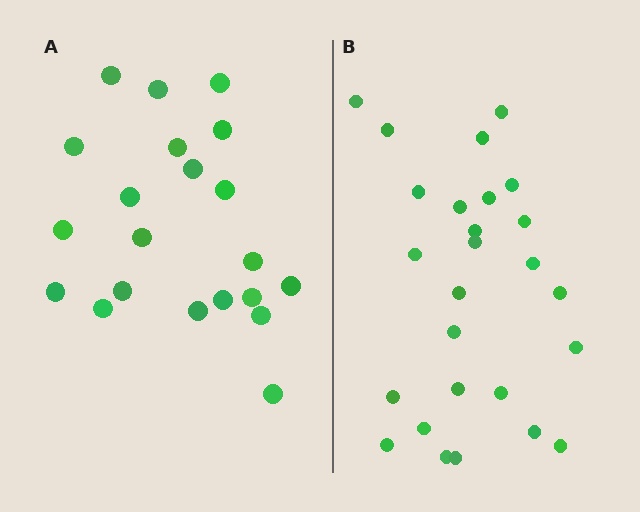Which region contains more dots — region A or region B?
Region B (the right region) has more dots.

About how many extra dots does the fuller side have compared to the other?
Region B has about 5 more dots than region A.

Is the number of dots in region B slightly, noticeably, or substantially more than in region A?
Region B has only slightly more — the two regions are fairly close. The ratio is roughly 1.2 to 1.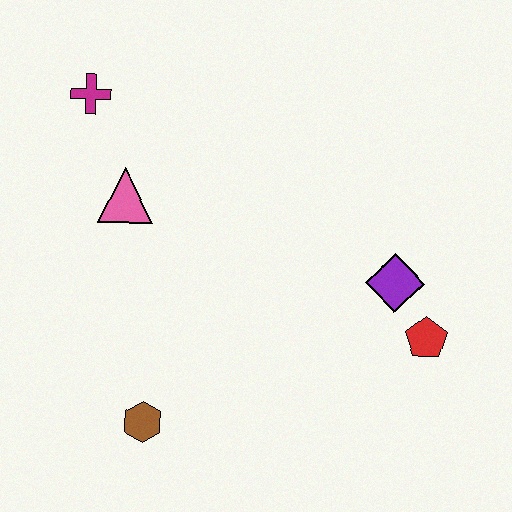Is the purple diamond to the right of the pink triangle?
Yes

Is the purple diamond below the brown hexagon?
No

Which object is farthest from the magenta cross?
The red pentagon is farthest from the magenta cross.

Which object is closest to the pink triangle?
The magenta cross is closest to the pink triangle.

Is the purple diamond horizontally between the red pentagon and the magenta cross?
Yes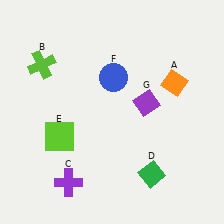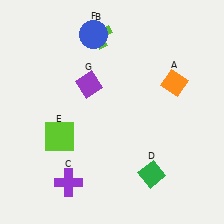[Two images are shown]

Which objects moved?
The objects that moved are: the lime cross (B), the blue circle (F), the purple diamond (G).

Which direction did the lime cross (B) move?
The lime cross (B) moved right.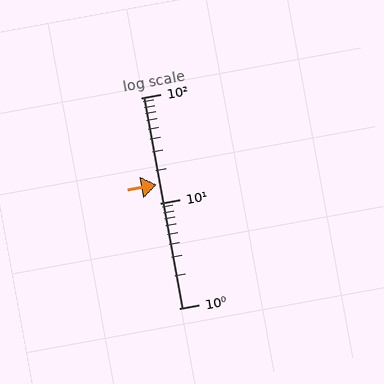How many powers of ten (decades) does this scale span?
The scale spans 2 decades, from 1 to 100.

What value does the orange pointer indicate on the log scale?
The pointer indicates approximately 15.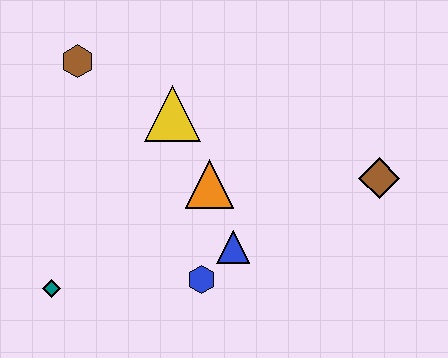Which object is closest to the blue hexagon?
The blue triangle is closest to the blue hexagon.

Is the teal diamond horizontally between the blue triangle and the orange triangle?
No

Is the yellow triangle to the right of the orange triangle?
No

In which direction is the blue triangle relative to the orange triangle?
The blue triangle is below the orange triangle.